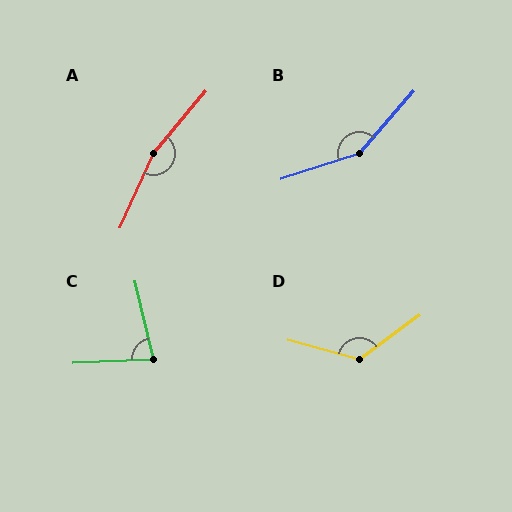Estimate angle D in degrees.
Approximately 128 degrees.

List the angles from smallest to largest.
C (79°), D (128°), B (149°), A (164°).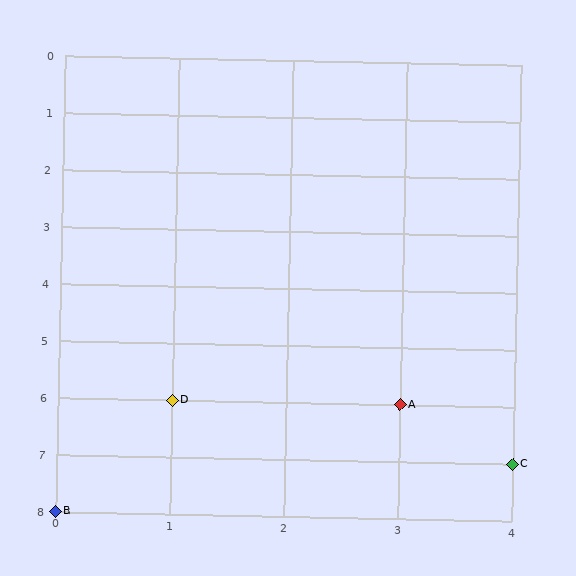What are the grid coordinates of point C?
Point C is at grid coordinates (4, 7).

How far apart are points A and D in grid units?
Points A and D are 2 columns apart.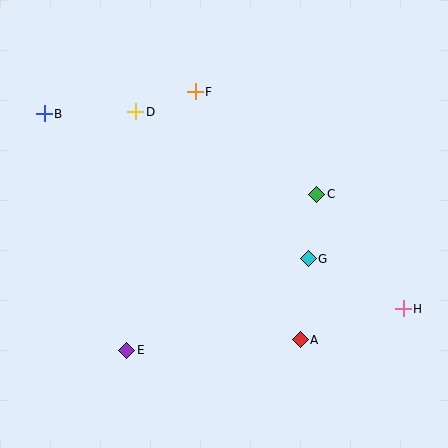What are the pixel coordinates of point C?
Point C is at (317, 195).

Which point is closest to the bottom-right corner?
Point H is closest to the bottom-right corner.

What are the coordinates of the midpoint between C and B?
The midpoint between C and B is at (181, 154).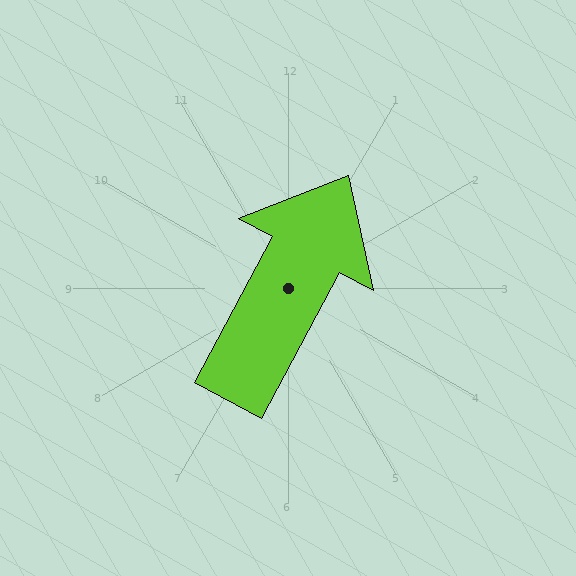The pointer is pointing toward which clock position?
Roughly 1 o'clock.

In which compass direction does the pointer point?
Northeast.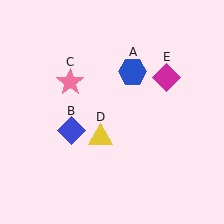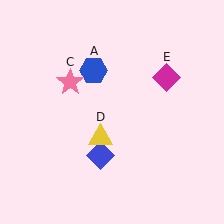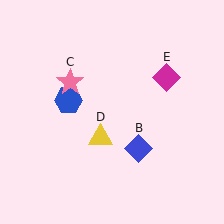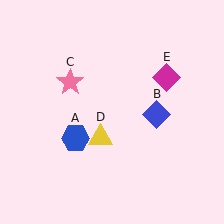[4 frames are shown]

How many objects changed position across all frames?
2 objects changed position: blue hexagon (object A), blue diamond (object B).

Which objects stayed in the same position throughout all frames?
Pink star (object C) and yellow triangle (object D) and magenta diamond (object E) remained stationary.